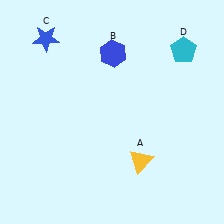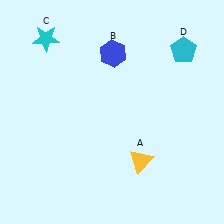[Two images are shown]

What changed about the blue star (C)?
In Image 1, C is blue. In Image 2, it changed to cyan.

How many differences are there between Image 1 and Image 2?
There is 1 difference between the two images.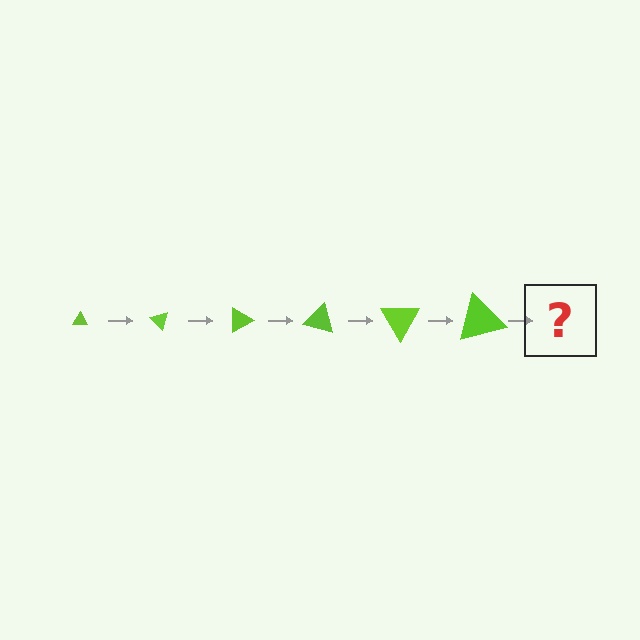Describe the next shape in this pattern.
It should be a triangle, larger than the previous one and rotated 270 degrees from the start.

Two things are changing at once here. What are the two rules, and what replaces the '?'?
The two rules are that the triangle grows larger each step and it rotates 45 degrees each step. The '?' should be a triangle, larger than the previous one and rotated 270 degrees from the start.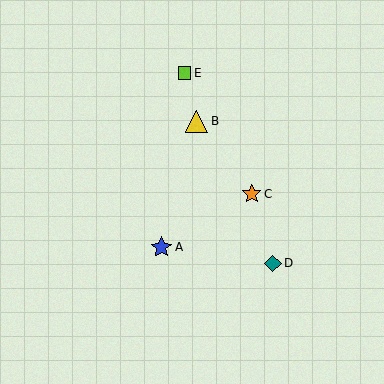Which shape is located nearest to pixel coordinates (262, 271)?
The teal diamond (labeled D) at (273, 263) is nearest to that location.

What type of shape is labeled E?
Shape E is a lime square.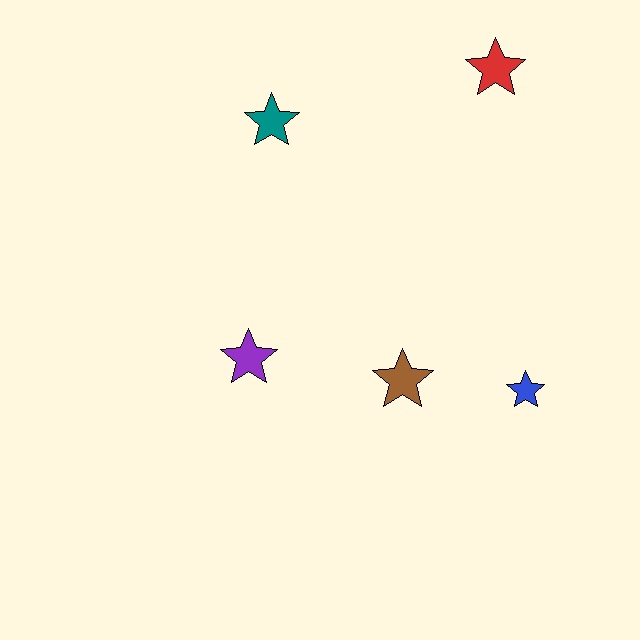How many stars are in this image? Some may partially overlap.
There are 5 stars.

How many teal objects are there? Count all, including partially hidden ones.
There is 1 teal object.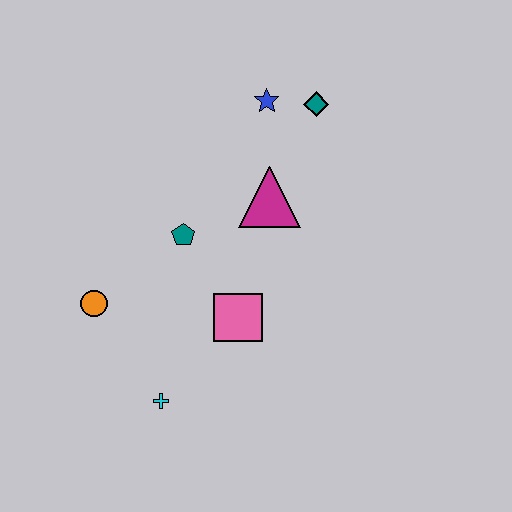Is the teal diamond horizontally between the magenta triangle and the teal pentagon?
No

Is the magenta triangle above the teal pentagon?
Yes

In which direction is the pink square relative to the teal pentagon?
The pink square is below the teal pentagon.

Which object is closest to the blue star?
The teal diamond is closest to the blue star.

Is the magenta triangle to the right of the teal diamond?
No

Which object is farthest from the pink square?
The teal diamond is farthest from the pink square.